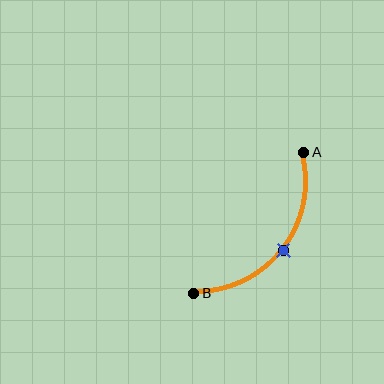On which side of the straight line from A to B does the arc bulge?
The arc bulges below and to the right of the straight line connecting A and B.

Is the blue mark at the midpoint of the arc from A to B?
Yes. The blue mark lies on the arc at equal arc-length from both A and B — it is the arc midpoint.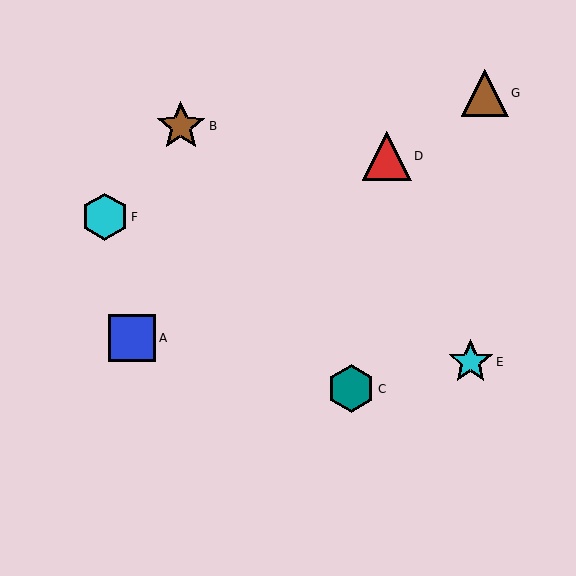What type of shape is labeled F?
Shape F is a cyan hexagon.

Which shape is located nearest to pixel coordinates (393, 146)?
The red triangle (labeled D) at (387, 156) is nearest to that location.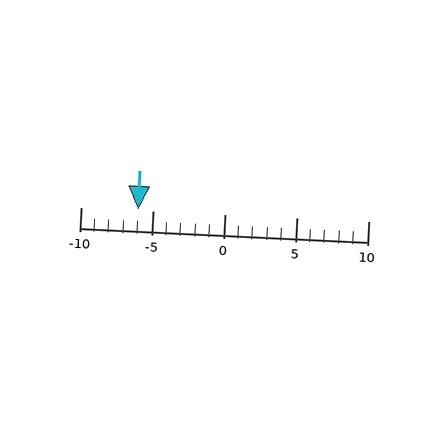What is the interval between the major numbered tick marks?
The major tick marks are spaced 5 units apart.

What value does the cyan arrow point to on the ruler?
The cyan arrow points to approximately -6.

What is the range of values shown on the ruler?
The ruler shows values from -10 to 10.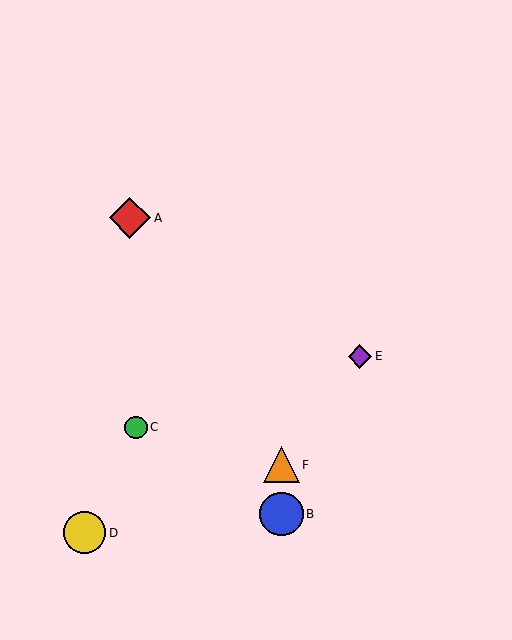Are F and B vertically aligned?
Yes, both are at x≈281.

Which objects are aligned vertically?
Objects B, F are aligned vertically.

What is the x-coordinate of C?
Object C is at x≈136.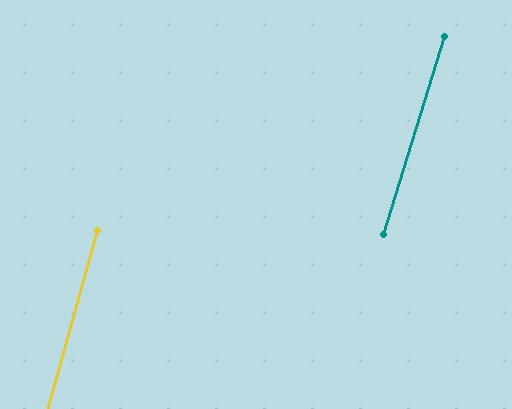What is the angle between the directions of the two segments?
Approximately 2 degrees.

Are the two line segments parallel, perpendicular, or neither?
Parallel — their directions differ by only 1.6°.